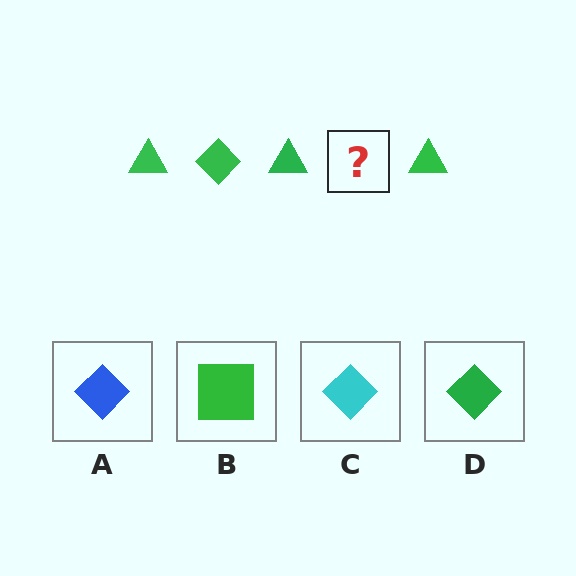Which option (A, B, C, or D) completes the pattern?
D.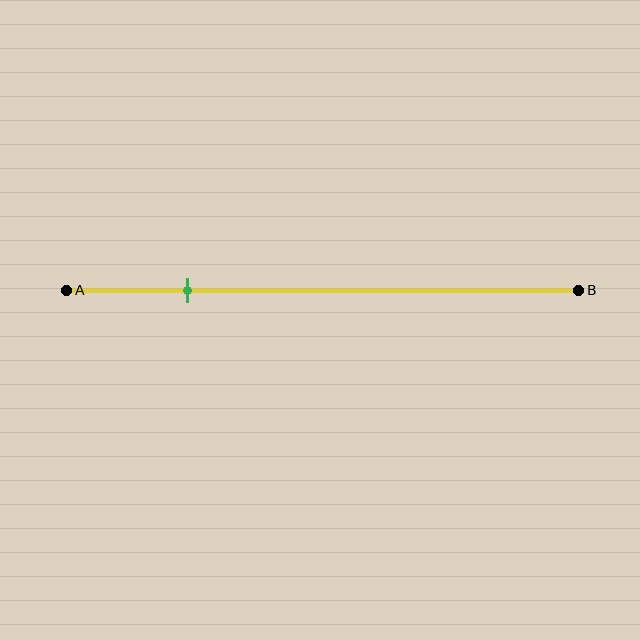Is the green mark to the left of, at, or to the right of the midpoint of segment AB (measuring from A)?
The green mark is to the left of the midpoint of segment AB.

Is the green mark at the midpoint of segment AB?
No, the mark is at about 25% from A, not at the 50% midpoint.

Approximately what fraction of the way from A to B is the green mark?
The green mark is approximately 25% of the way from A to B.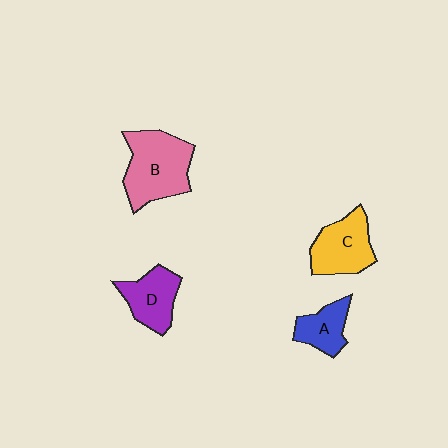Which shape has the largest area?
Shape B (pink).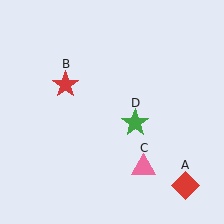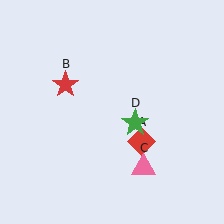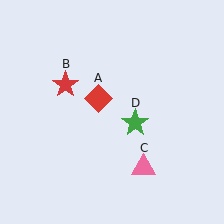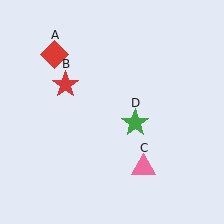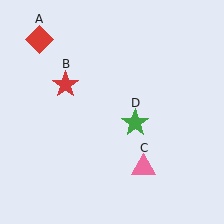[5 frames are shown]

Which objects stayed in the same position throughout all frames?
Red star (object B) and pink triangle (object C) and green star (object D) remained stationary.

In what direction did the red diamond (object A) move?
The red diamond (object A) moved up and to the left.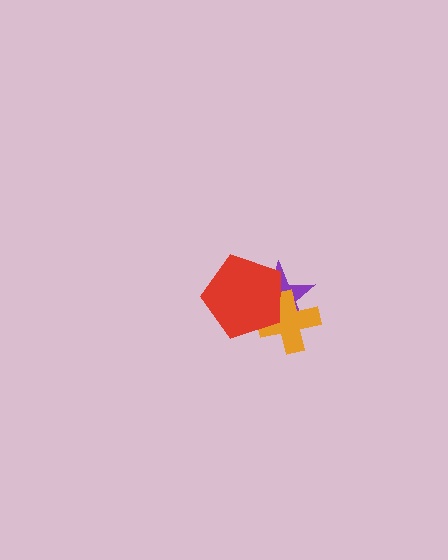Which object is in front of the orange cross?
The red pentagon is in front of the orange cross.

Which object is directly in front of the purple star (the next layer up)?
The orange cross is directly in front of the purple star.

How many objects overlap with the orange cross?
2 objects overlap with the orange cross.